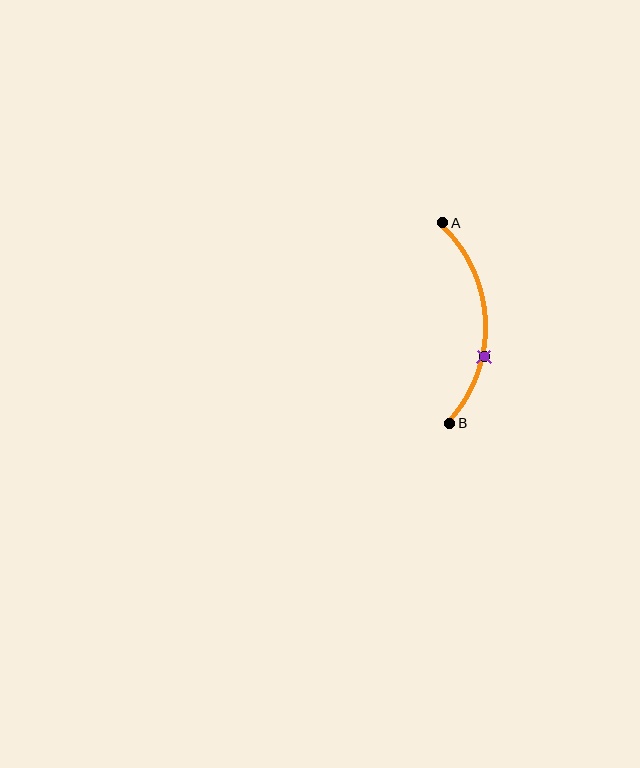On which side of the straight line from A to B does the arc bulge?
The arc bulges to the right of the straight line connecting A and B.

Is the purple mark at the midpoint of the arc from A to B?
No. The purple mark lies on the arc but is closer to endpoint B. The arc midpoint would be at the point on the curve equidistant along the arc from both A and B.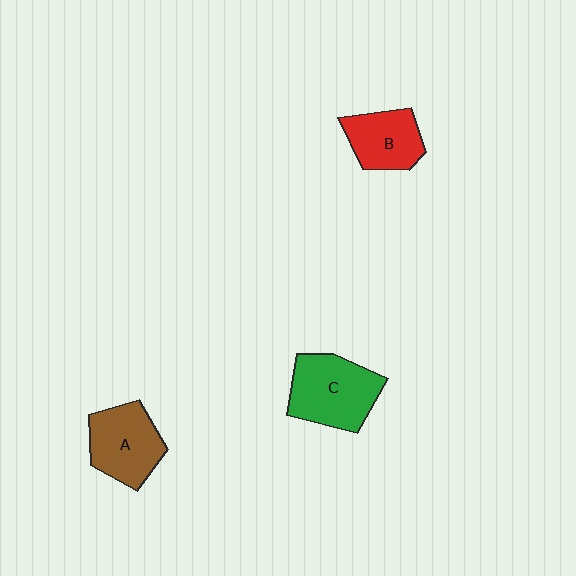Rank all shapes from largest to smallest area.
From largest to smallest: C (green), A (brown), B (red).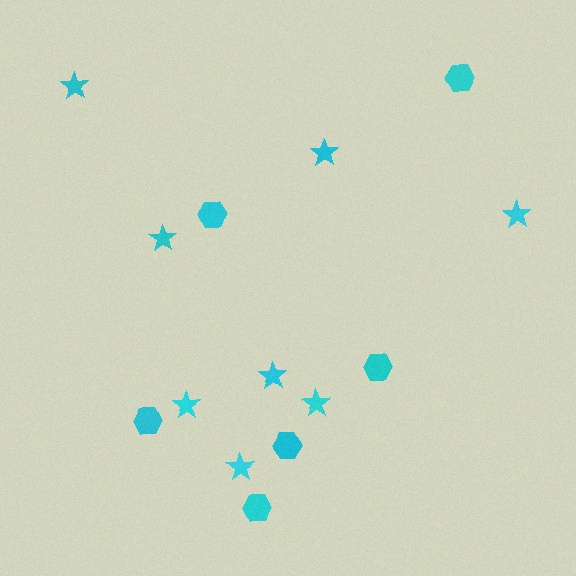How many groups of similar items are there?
There are 2 groups: one group of stars (8) and one group of hexagons (6).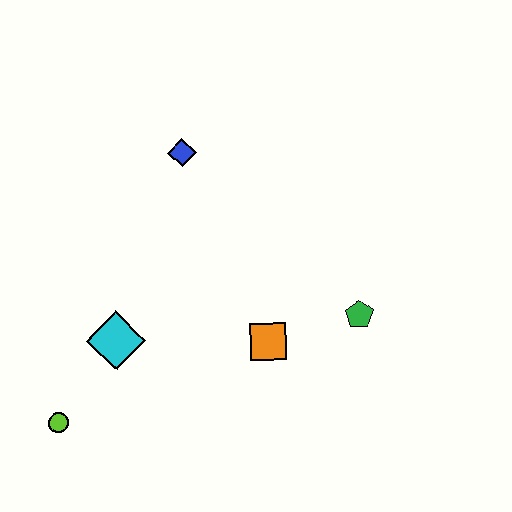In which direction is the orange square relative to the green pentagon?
The orange square is to the left of the green pentagon.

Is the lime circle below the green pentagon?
Yes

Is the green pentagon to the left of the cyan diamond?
No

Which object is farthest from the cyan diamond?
The green pentagon is farthest from the cyan diamond.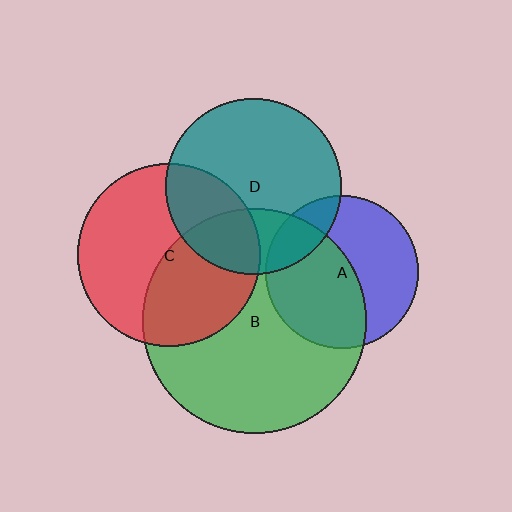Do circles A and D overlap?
Yes.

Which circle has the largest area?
Circle B (green).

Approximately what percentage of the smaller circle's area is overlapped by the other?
Approximately 15%.